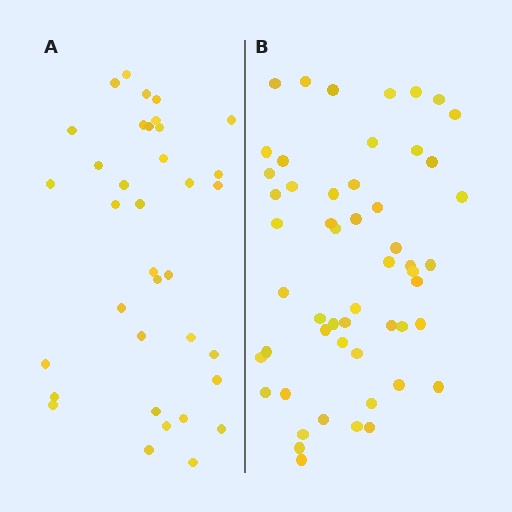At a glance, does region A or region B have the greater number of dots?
Region B (the right region) has more dots.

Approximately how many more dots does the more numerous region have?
Region B has approximately 15 more dots than region A.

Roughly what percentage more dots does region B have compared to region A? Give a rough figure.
About 45% more.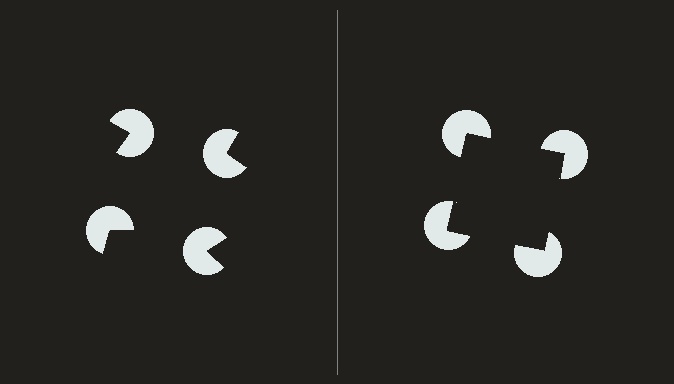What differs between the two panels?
The pac-man discs are positioned identically on both sides; only the wedge orientations differ. On the right they align to a square; on the left they are misaligned.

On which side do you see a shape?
An illusory square appears on the right side. On the left side the wedge cuts are rotated, so no coherent shape forms.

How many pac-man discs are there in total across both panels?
8 — 4 on each side.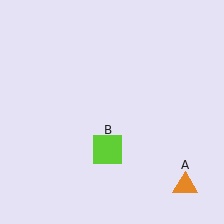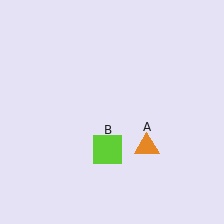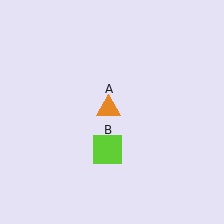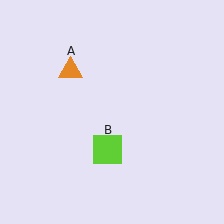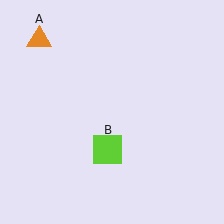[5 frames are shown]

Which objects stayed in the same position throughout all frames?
Lime square (object B) remained stationary.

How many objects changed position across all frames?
1 object changed position: orange triangle (object A).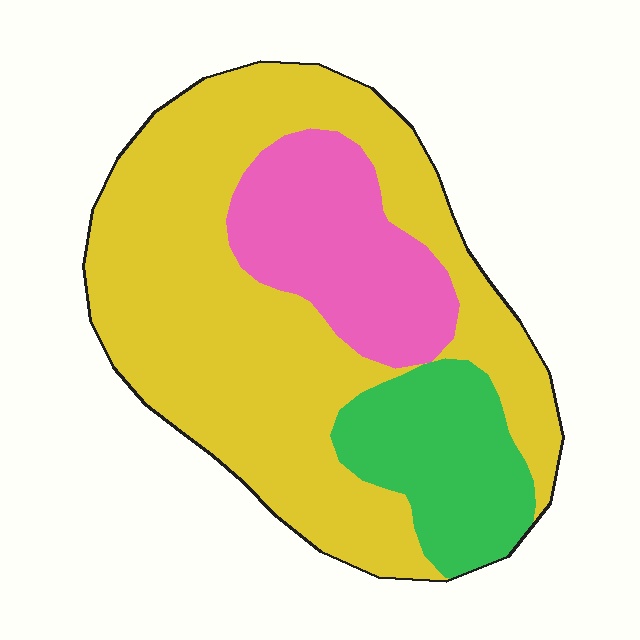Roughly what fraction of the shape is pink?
Pink takes up about one fifth (1/5) of the shape.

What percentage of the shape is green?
Green takes up about one sixth (1/6) of the shape.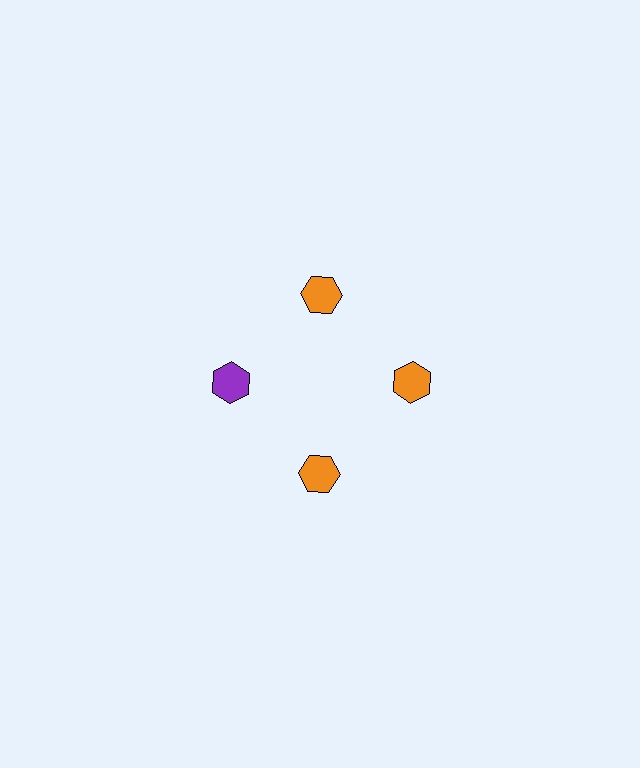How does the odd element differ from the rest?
It has a different color: purple instead of orange.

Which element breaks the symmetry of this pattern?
The purple hexagon at roughly the 9 o'clock position breaks the symmetry. All other shapes are orange hexagons.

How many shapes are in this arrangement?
There are 4 shapes arranged in a ring pattern.